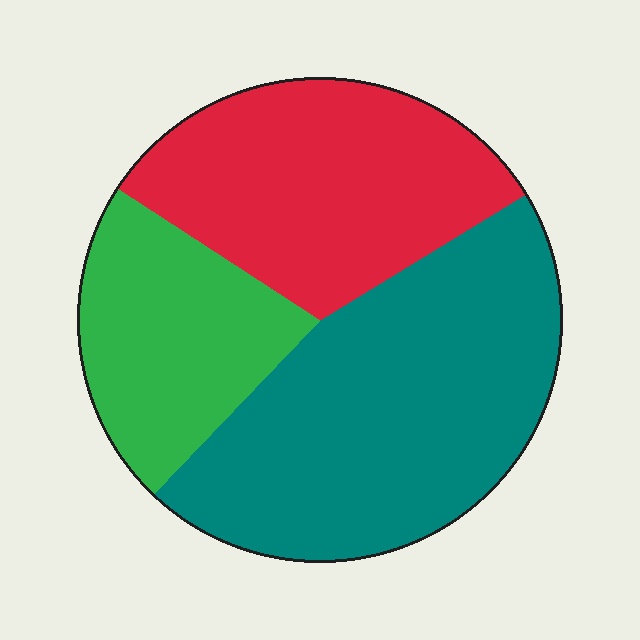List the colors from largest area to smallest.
From largest to smallest: teal, red, green.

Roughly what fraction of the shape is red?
Red covers around 30% of the shape.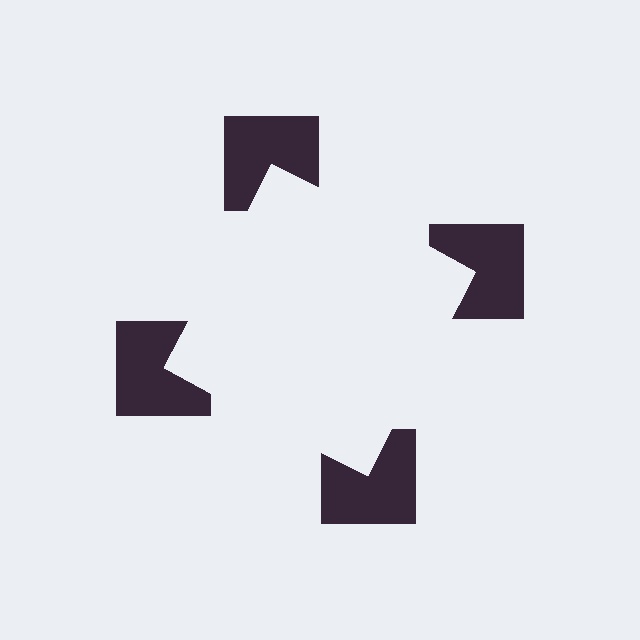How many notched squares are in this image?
There are 4 — one at each vertex of the illusory square.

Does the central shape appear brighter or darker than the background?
It typically appears slightly brighter than the background, even though no actual brightness change is drawn.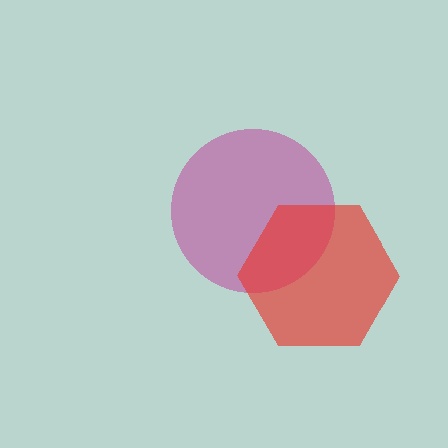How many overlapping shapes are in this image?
There are 2 overlapping shapes in the image.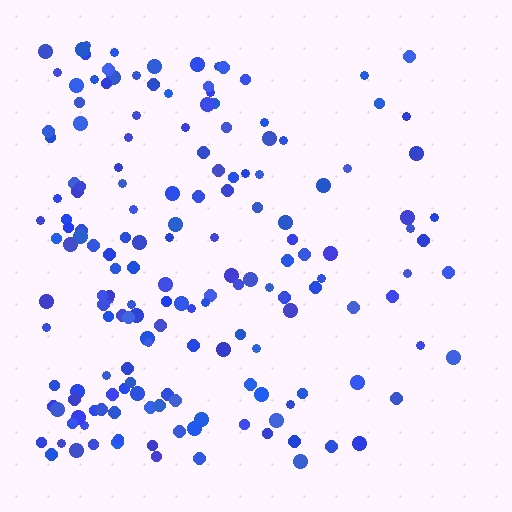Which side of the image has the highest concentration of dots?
The left.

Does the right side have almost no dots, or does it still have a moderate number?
Still a moderate number, just noticeably fewer than the left.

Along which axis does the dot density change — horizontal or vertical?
Horizontal.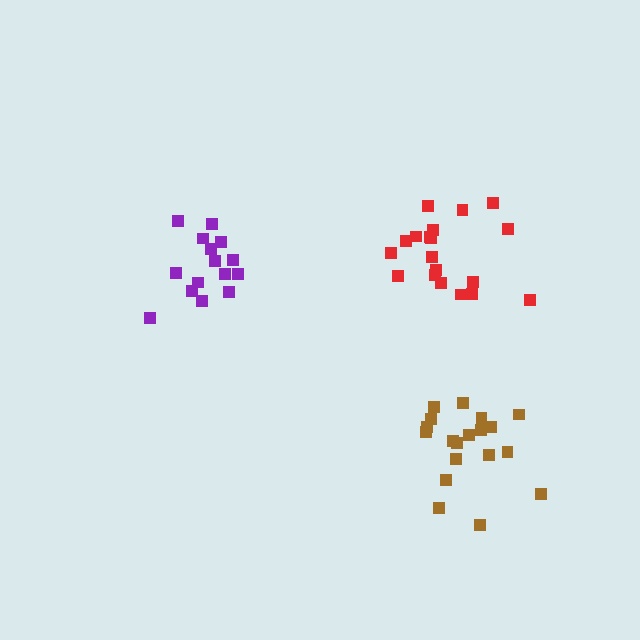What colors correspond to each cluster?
The clusters are colored: brown, purple, red.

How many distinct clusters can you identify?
There are 3 distinct clusters.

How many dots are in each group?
Group 1: 19 dots, Group 2: 15 dots, Group 3: 19 dots (53 total).